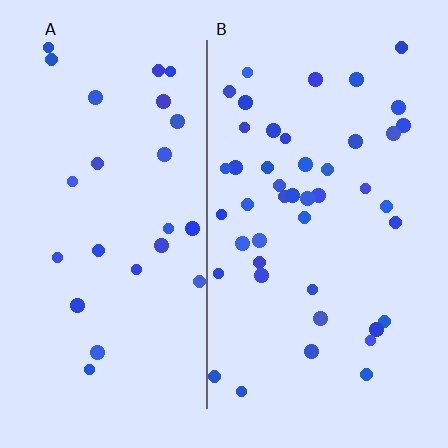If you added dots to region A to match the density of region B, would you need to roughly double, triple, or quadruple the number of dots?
Approximately double.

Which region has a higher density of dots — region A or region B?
B (the right).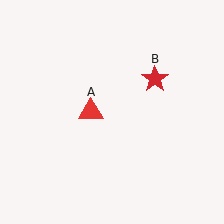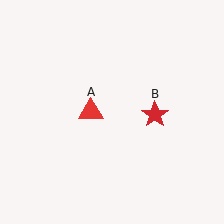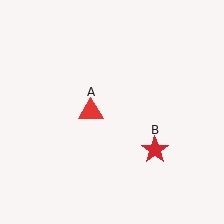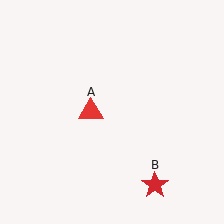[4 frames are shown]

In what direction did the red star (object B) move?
The red star (object B) moved down.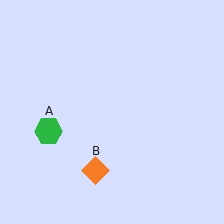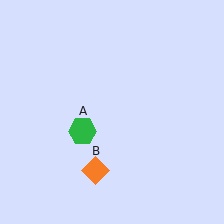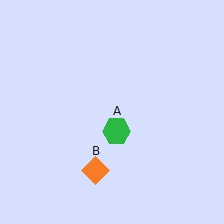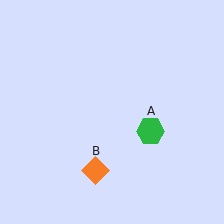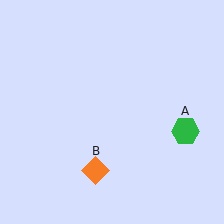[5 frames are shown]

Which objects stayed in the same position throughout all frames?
Orange diamond (object B) remained stationary.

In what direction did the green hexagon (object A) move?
The green hexagon (object A) moved right.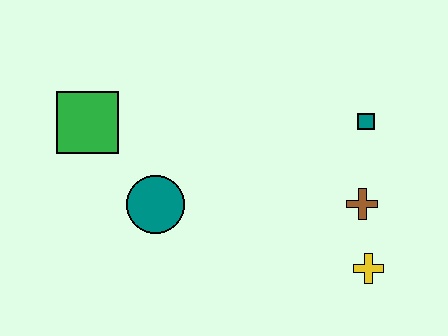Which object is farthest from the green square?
The yellow cross is farthest from the green square.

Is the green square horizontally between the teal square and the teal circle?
No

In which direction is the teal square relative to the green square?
The teal square is to the right of the green square.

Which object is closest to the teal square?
The brown cross is closest to the teal square.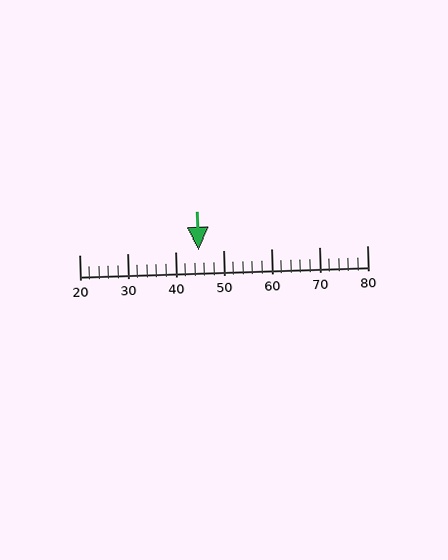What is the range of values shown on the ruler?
The ruler shows values from 20 to 80.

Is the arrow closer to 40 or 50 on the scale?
The arrow is closer to 40.